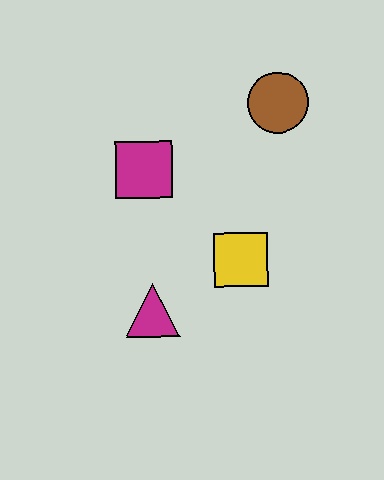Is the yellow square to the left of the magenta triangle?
No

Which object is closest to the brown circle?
The magenta square is closest to the brown circle.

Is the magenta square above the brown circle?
No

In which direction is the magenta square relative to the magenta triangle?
The magenta square is above the magenta triangle.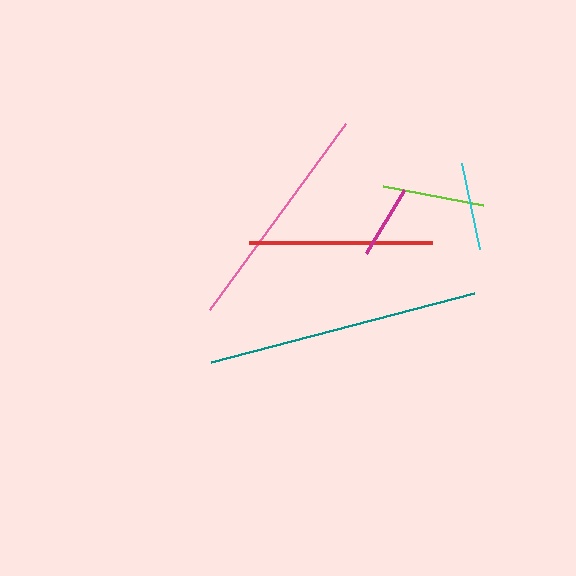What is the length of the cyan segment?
The cyan segment is approximately 88 pixels long.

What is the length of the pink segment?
The pink segment is approximately 230 pixels long.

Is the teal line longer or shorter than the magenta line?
The teal line is longer than the magenta line.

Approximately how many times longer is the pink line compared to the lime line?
The pink line is approximately 2.2 times the length of the lime line.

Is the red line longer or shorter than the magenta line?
The red line is longer than the magenta line.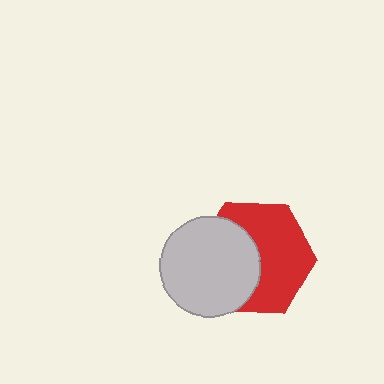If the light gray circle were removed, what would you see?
You would see the complete red hexagon.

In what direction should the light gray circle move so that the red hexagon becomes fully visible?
The light gray circle should move left. That is the shortest direction to clear the overlap and leave the red hexagon fully visible.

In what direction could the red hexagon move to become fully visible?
The red hexagon could move right. That would shift it out from behind the light gray circle entirely.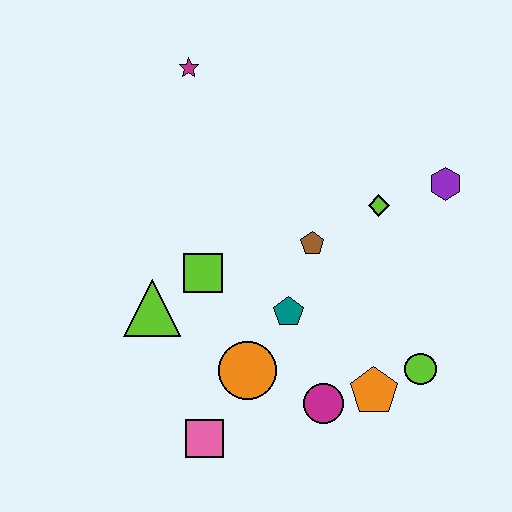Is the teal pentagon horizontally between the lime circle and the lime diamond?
No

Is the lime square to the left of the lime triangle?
No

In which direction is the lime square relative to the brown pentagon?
The lime square is to the left of the brown pentagon.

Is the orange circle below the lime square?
Yes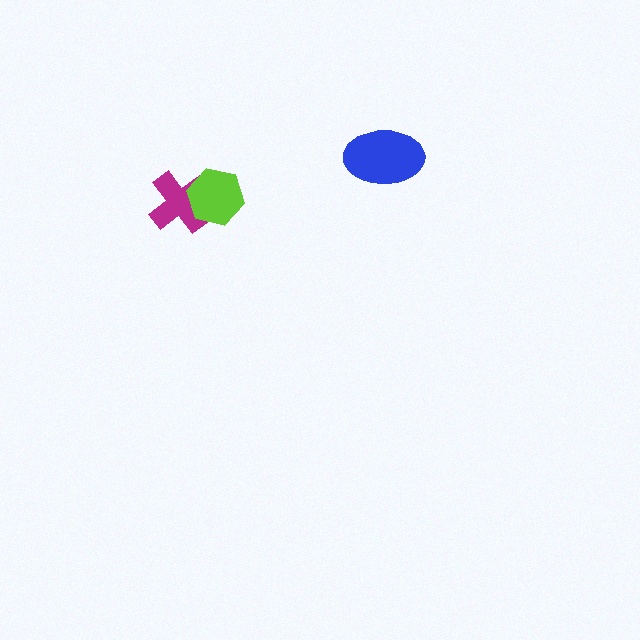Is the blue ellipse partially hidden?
No, no other shape covers it.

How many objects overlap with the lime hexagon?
1 object overlaps with the lime hexagon.